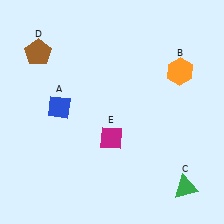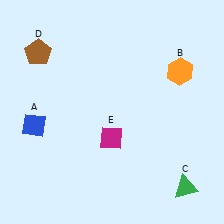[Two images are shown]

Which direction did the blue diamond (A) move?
The blue diamond (A) moved left.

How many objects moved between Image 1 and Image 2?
1 object moved between the two images.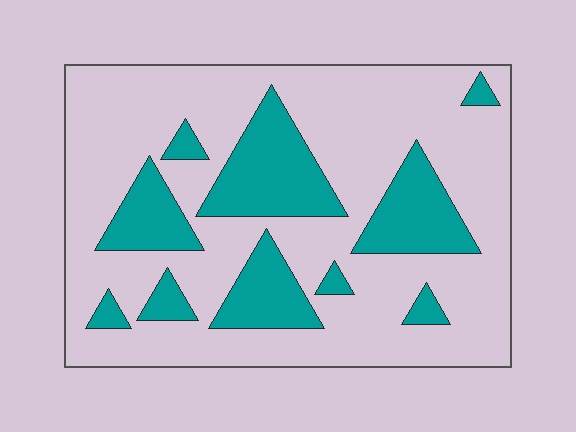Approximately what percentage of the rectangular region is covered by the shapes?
Approximately 25%.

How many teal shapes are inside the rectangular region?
10.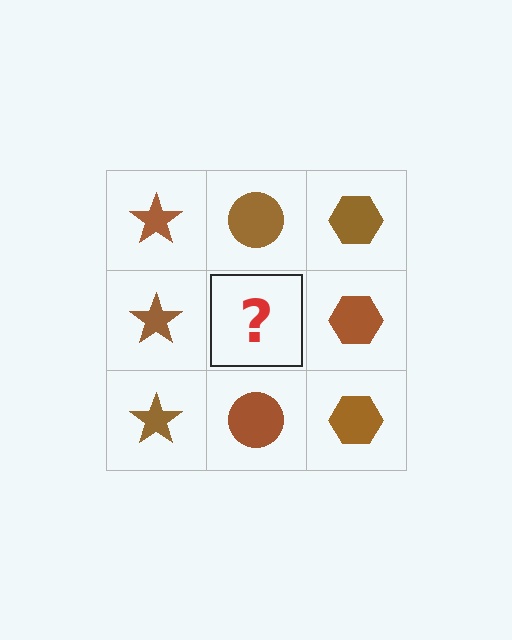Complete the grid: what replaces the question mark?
The question mark should be replaced with a brown circle.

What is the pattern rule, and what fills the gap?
The rule is that each column has a consistent shape. The gap should be filled with a brown circle.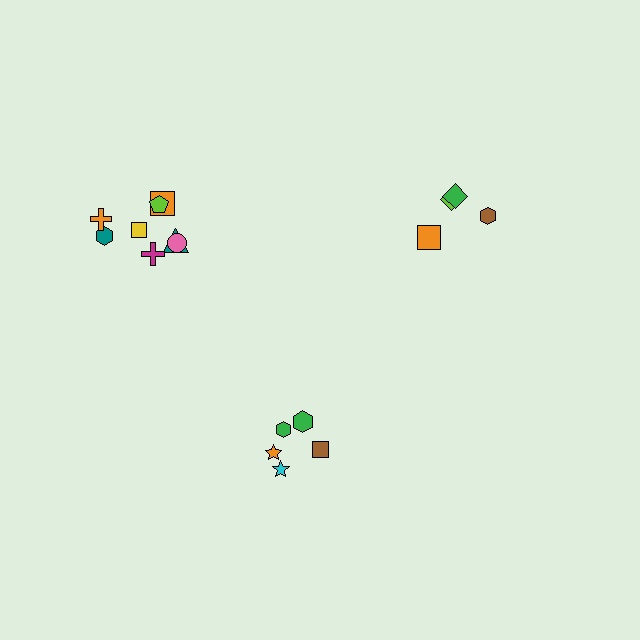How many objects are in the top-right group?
There are 4 objects.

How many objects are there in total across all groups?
There are 17 objects.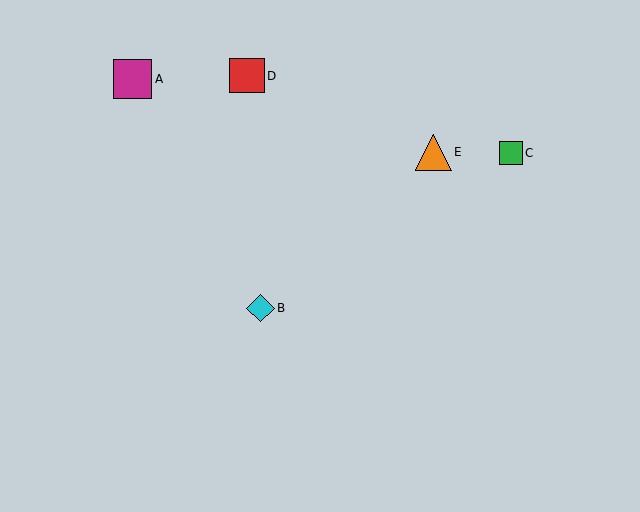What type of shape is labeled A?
Shape A is a magenta square.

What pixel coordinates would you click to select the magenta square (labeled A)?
Click at (133, 79) to select the magenta square A.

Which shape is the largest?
The magenta square (labeled A) is the largest.